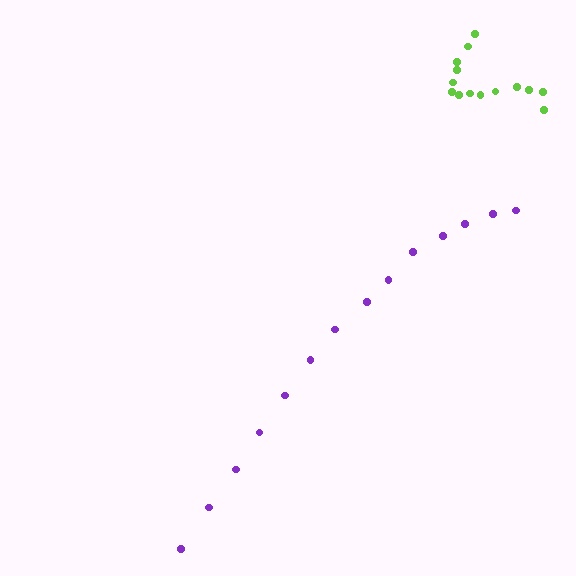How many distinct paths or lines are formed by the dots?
There are 2 distinct paths.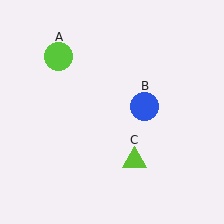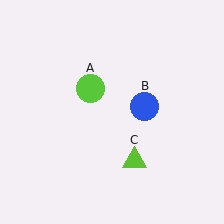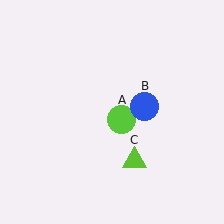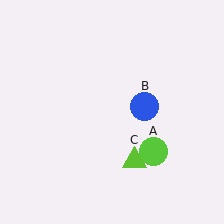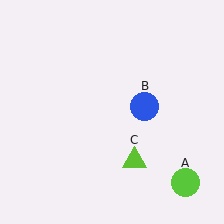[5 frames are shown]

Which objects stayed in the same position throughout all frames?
Blue circle (object B) and lime triangle (object C) remained stationary.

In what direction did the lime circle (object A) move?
The lime circle (object A) moved down and to the right.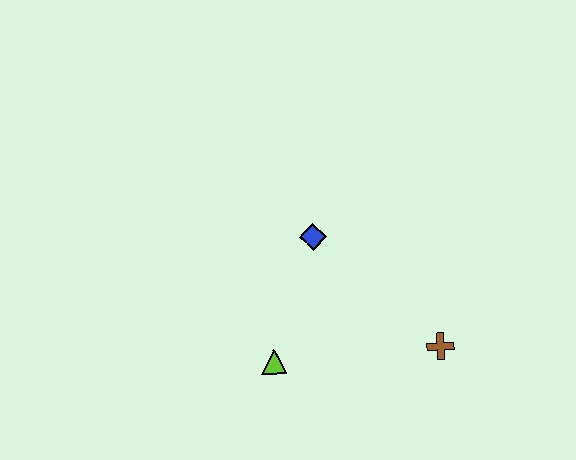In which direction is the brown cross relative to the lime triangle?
The brown cross is to the right of the lime triangle.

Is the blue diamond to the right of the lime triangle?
Yes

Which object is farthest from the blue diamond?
The brown cross is farthest from the blue diamond.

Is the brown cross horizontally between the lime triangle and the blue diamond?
No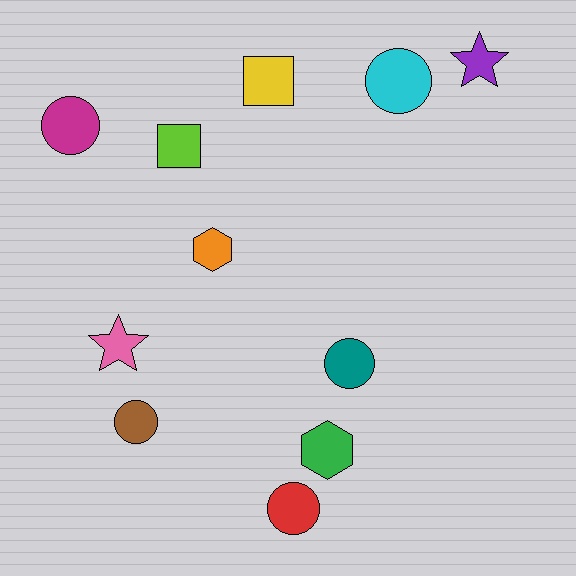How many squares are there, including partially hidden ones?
There are 2 squares.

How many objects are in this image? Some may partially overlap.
There are 11 objects.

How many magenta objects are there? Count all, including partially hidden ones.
There is 1 magenta object.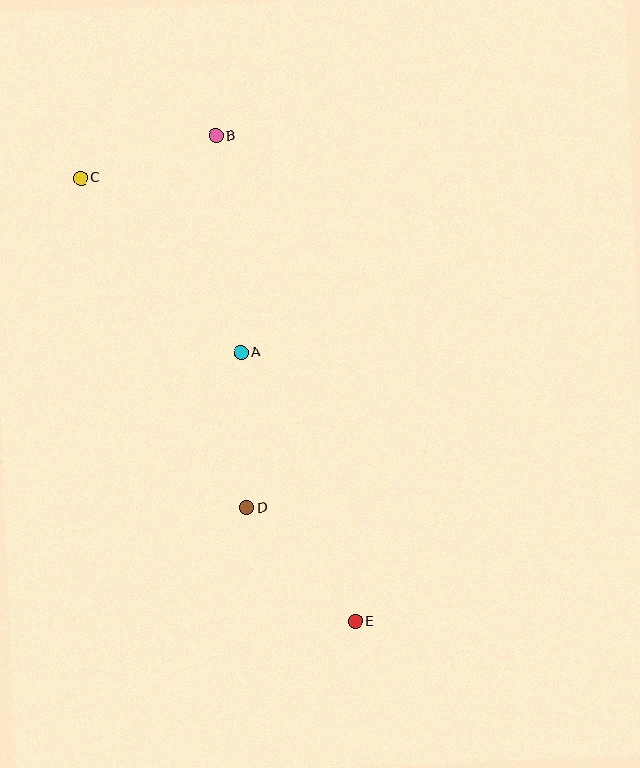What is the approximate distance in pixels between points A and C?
The distance between A and C is approximately 237 pixels.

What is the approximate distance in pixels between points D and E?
The distance between D and E is approximately 157 pixels.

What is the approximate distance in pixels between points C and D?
The distance between C and D is approximately 370 pixels.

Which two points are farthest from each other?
Points C and E are farthest from each other.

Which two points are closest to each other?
Points B and C are closest to each other.